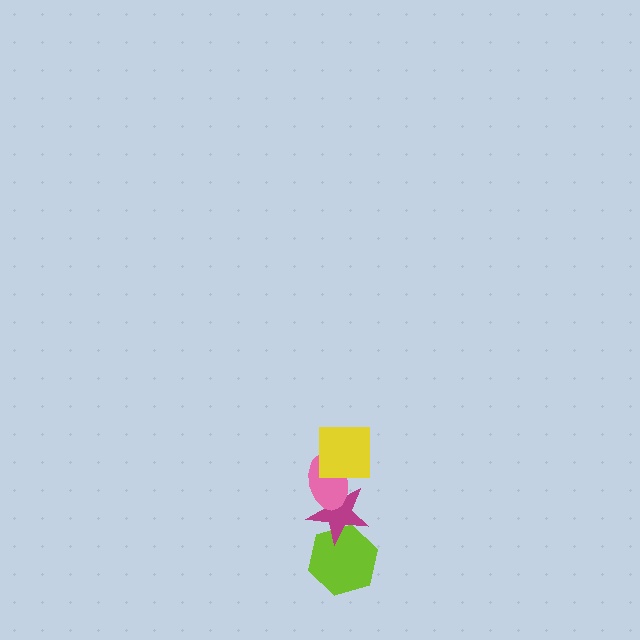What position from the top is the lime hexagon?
The lime hexagon is 4th from the top.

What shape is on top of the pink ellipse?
The yellow square is on top of the pink ellipse.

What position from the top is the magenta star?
The magenta star is 3rd from the top.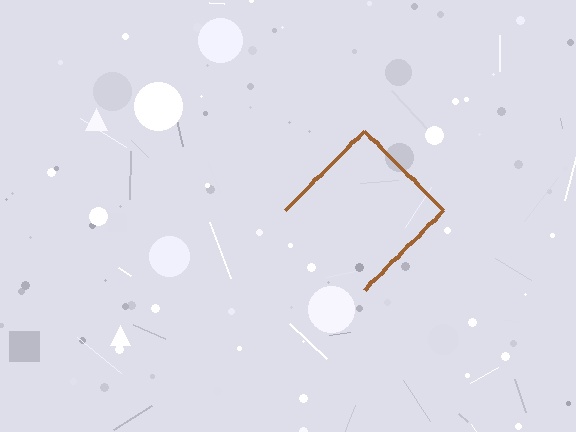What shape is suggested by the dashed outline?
The dashed outline suggests a diamond.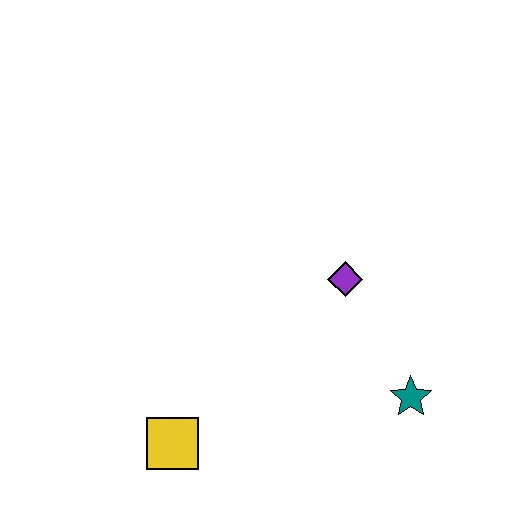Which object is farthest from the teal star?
The yellow square is farthest from the teal star.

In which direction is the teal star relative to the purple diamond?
The teal star is below the purple diamond.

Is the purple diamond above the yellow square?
Yes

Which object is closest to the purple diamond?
The teal star is closest to the purple diamond.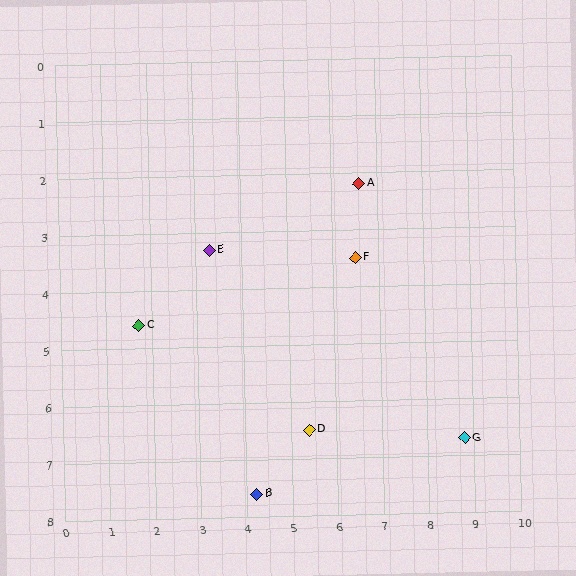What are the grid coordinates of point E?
Point E is at approximately (3.3, 3.3).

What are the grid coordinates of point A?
Point A is at approximately (6.6, 2.2).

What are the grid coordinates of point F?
Point F is at approximately (6.5, 3.5).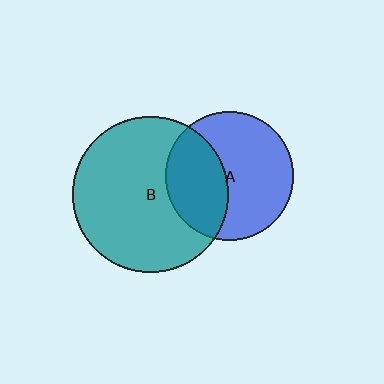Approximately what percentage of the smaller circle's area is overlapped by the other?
Approximately 40%.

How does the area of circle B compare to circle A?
Approximately 1.5 times.